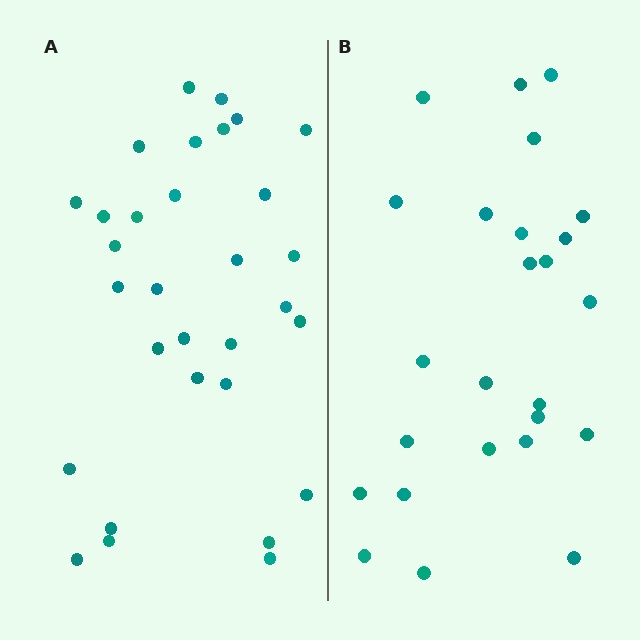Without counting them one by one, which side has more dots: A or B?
Region A (the left region) has more dots.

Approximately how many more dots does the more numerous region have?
Region A has about 6 more dots than region B.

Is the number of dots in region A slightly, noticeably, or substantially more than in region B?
Region A has only slightly more — the two regions are fairly close. The ratio is roughly 1.2 to 1.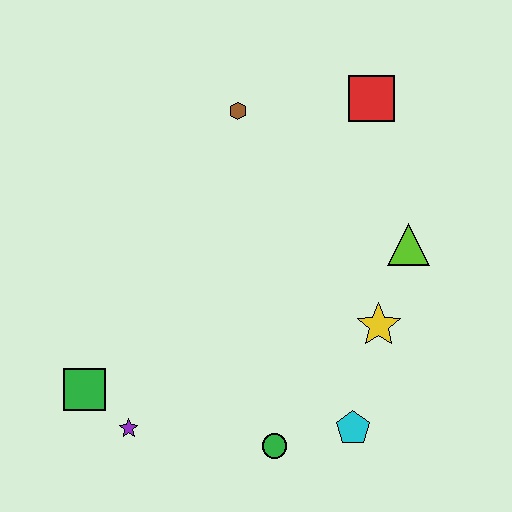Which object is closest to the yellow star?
The lime triangle is closest to the yellow star.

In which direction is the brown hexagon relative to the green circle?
The brown hexagon is above the green circle.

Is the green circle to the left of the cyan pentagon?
Yes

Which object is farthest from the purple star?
The red square is farthest from the purple star.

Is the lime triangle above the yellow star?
Yes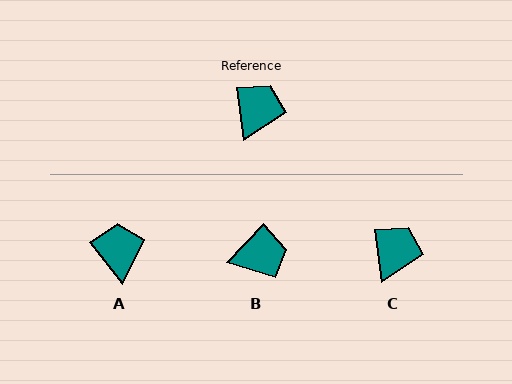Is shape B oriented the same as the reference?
No, it is off by about 51 degrees.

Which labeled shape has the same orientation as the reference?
C.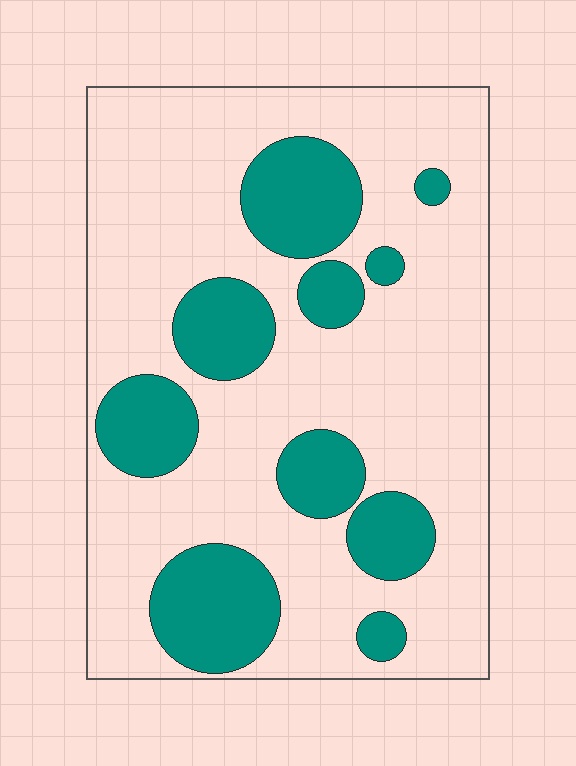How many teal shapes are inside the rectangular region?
10.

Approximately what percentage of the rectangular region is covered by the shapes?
Approximately 25%.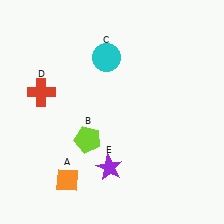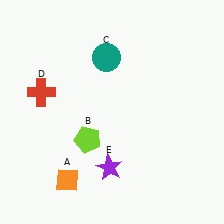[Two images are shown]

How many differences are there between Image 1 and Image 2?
There is 1 difference between the two images.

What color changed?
The circle (C) changed from cyan in Image 1 to teal in Image 2.